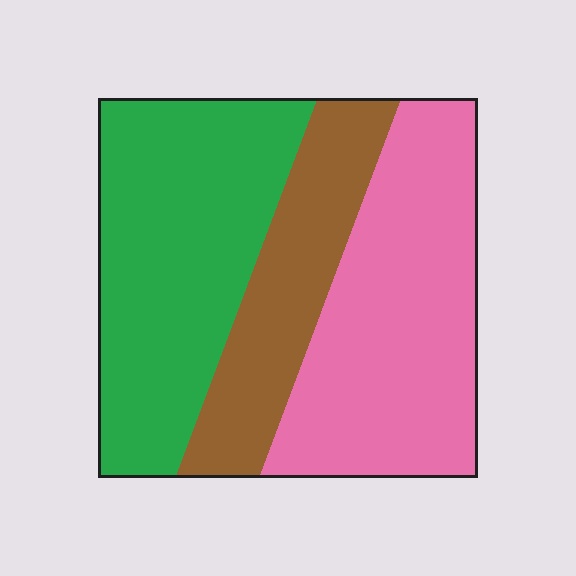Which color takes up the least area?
Brown, at roughly 20%.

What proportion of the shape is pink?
Pink takes up about two fifths (2/5) of the shape.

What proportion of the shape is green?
Green covers 39% of the shape.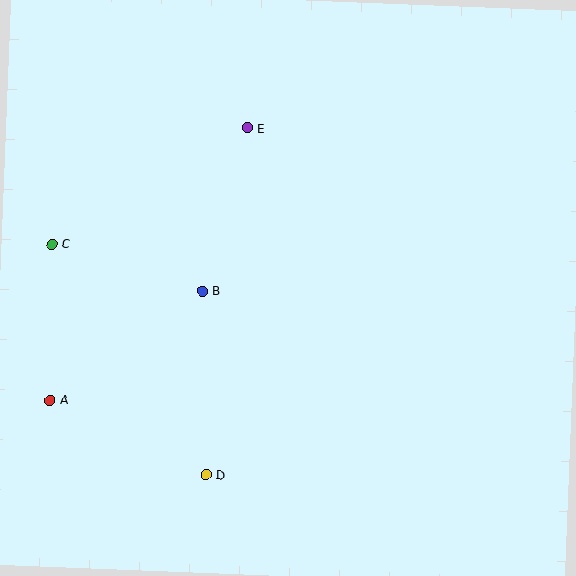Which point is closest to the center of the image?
Point B at (202, 291) is closest to the center.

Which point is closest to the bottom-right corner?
Point D is closest to the bottom-right corner.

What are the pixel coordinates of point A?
Point A is at (50, 400).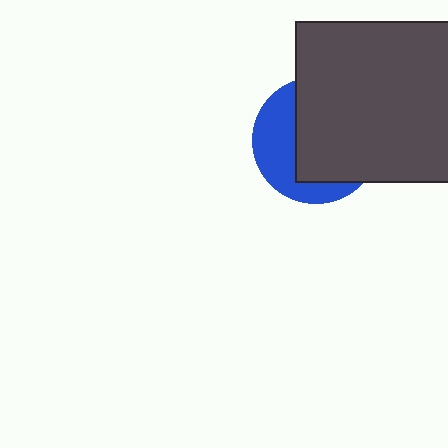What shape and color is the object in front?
The object in front is a dark gray square.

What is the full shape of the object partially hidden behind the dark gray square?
The partially hidden object is a blue circle.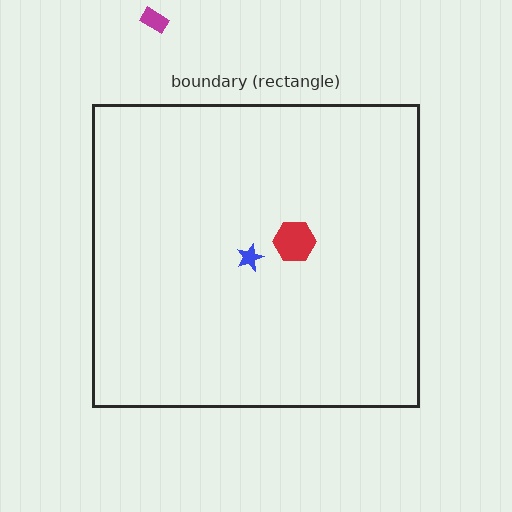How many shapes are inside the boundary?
2 inside, 1 outside.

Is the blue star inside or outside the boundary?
Inside.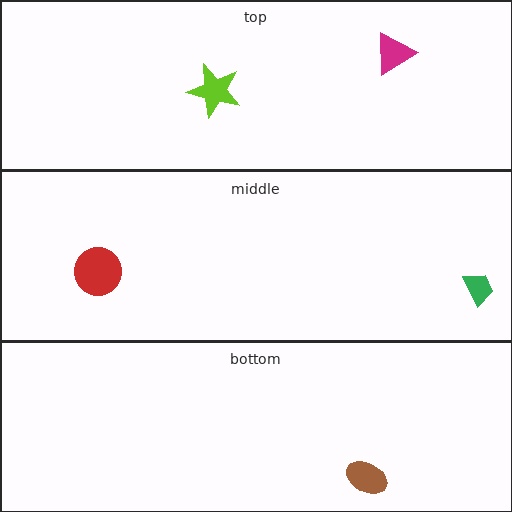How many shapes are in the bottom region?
1.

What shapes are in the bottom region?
The brown ellipse.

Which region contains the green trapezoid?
The middle region.